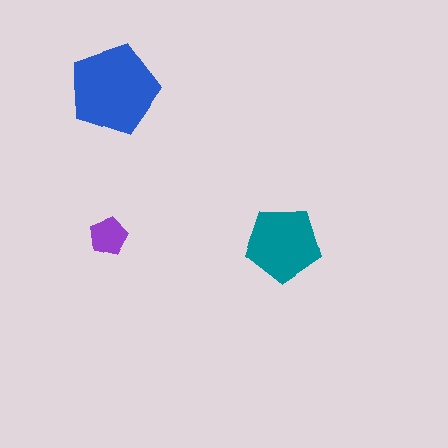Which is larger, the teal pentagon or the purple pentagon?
The teal one.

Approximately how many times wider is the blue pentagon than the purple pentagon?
About 2.5 times wider.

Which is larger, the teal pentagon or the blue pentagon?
The blue one.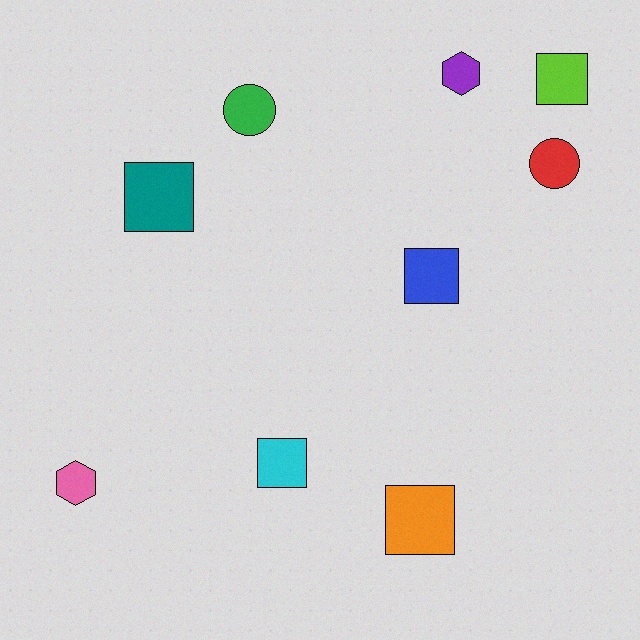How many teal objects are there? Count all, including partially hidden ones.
There is 1 teal object.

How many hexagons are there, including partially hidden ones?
There are 2 hexagons.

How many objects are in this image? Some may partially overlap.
There are 9 objects.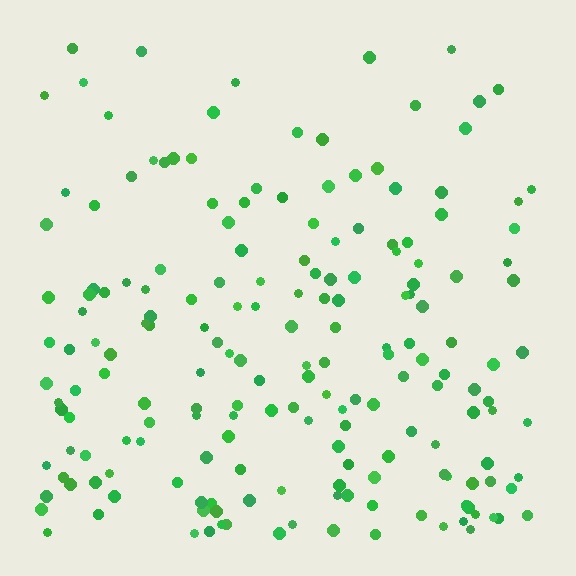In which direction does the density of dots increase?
From top to bottom, with the bottom side densest.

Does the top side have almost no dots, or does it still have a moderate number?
Still a moderate number, just noticeably fewer than the bottom.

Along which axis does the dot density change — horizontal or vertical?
Vertical.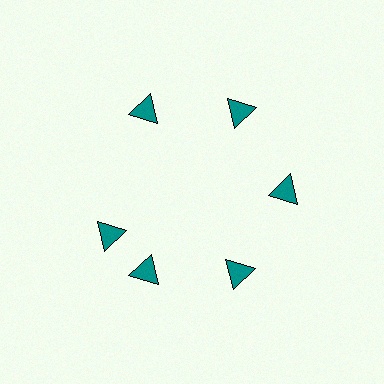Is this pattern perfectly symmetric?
No. The 6 teal triangles are arranged in a ring, but one element near the 9 o'clock position is rotated out of alignment along the ring, breaking the 6-fold rotational symmetry.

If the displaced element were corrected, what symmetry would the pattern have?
It would have 6-fold rotational symmetry — the pattern would map onto itself every 60 degrees.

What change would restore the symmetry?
The symmetry would be restored by rotating it back into even spacing with its neighbors so that all 6 triangles sit at equal angles and equal distance from the center.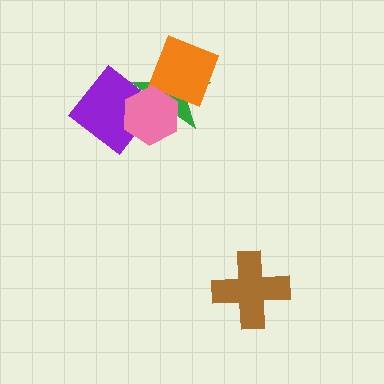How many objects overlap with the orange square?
1 object overlaps with the orange square.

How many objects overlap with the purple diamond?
2 objects overlap with the purple diamond.